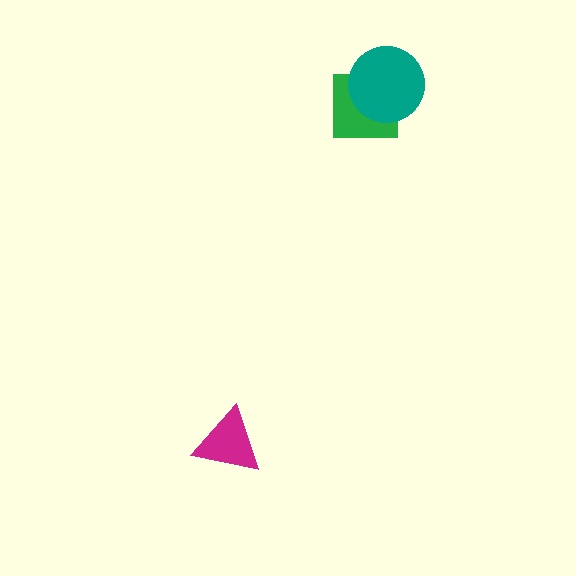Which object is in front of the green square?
The teal circle is in front of the green square.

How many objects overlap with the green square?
1 object overlaps with the green square.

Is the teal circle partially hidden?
No, no other shape covers it.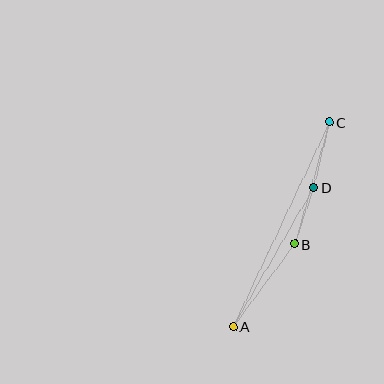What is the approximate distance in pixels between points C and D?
The distance between C and D is approximately 67 pixels.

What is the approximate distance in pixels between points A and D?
The distance between A and D is approximately 161 pixels.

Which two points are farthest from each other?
Points A and C are farthest from each other.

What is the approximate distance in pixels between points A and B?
The distance between A and B is approximately 103 pixels.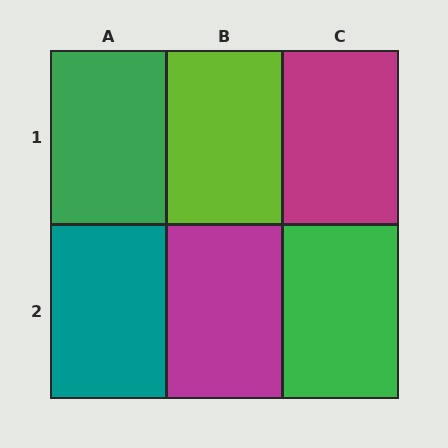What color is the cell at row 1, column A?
Green.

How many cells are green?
2 cells are green.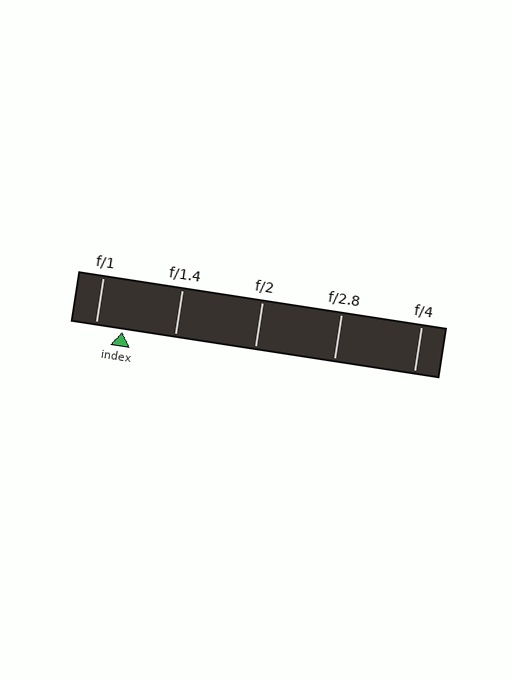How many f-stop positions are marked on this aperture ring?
There are 5 f-stop positions marked.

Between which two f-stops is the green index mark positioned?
The index mark is between f/1 and f/1.4.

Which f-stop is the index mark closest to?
The index mark is closest to f/1.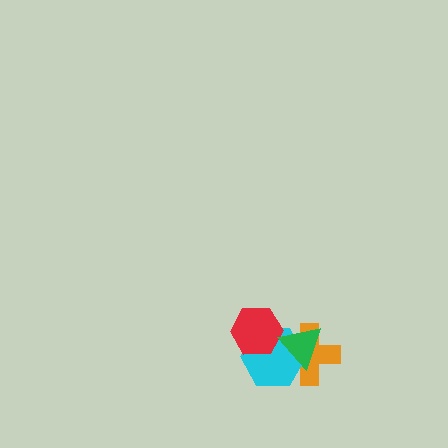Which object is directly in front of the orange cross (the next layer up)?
The cyan hexagon is directly in front of the orange cross.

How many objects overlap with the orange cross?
2 objects overlap with the orange cross.